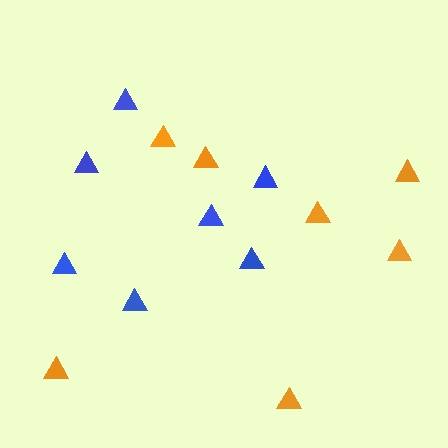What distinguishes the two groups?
There are 2 groups: one group of orange triangles (7) and one group of blue triangles (7).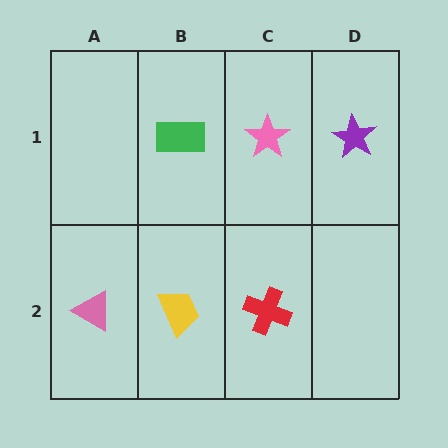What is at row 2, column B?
A yellow trapezoid.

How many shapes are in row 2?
3 shapes.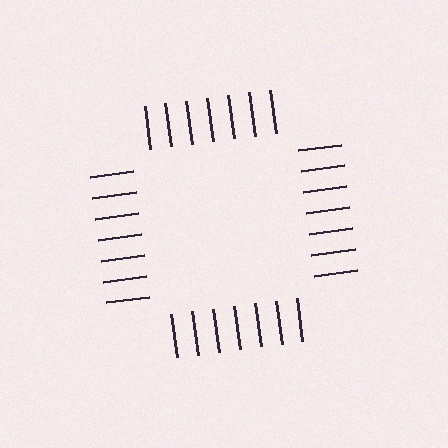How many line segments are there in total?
28 — 7 along each of the 4 edges.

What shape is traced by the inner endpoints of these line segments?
An illusory square — the line segments terminate on its edges but no continuous stroke is drawn.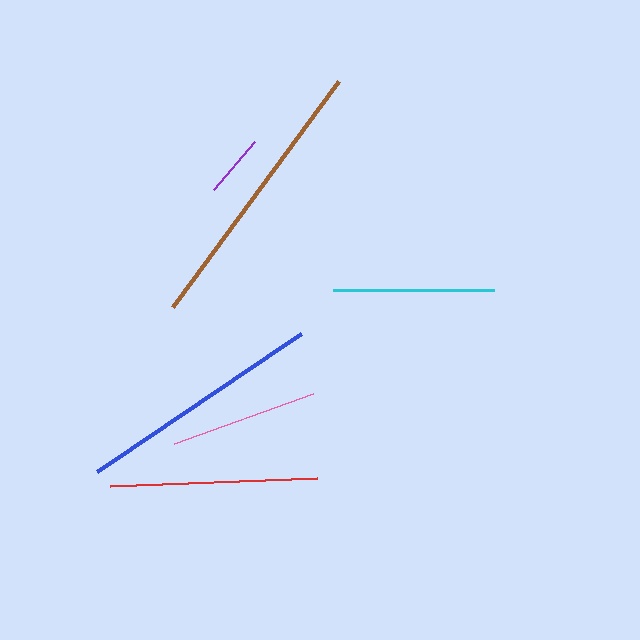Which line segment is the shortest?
The purple line is the shortest at approximately 63 pixels.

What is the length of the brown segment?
The brown segment is approximately 280 pixels long.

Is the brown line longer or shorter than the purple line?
The brown line is longer than the purple line.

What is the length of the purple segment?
The purple segment is approximately 63 pixels long.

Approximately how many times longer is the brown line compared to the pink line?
The brown line is approximately 1.9 times the length of the pink line.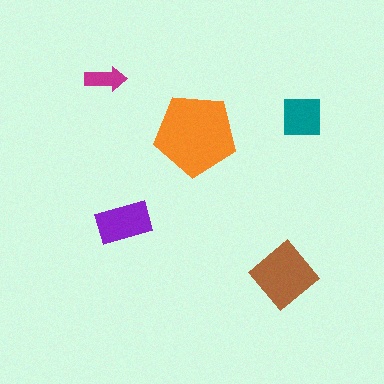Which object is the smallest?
The magenta arrow.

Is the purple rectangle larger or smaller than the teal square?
Larger.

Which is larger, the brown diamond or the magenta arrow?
The brown diamond.